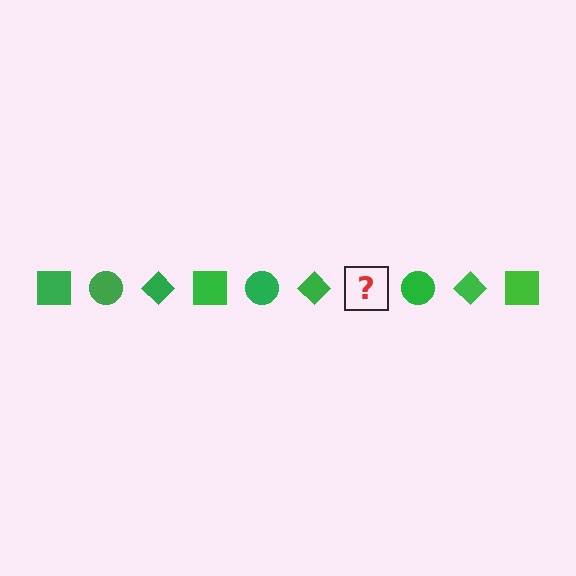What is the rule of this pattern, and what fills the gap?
The rule is that the pattern cycles through square, circle, diamond shapes in green. The gap should be filled with a green square.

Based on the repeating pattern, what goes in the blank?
The blank should be a green square.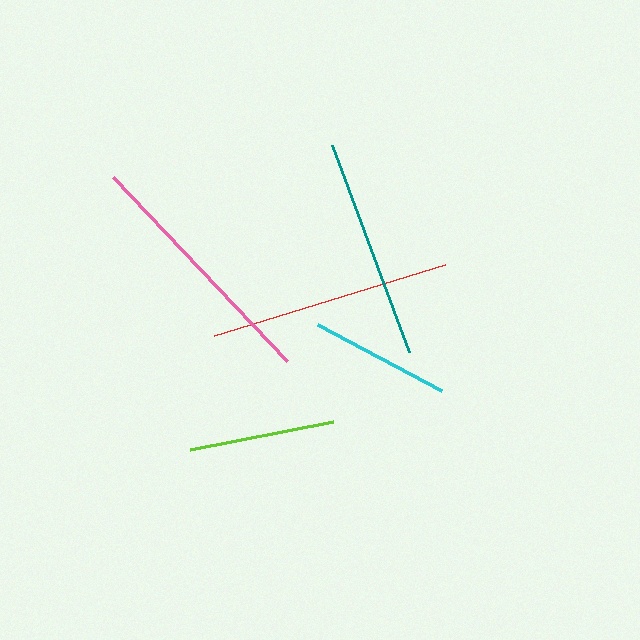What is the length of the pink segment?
The pink segment is approximately 253 pixels long.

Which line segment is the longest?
The pink line is the longest at approximately 253 pixels.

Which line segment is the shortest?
The cyan line is the shortest at approximately 140 pixels.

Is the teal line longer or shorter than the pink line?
The pink line is longer than the teal line.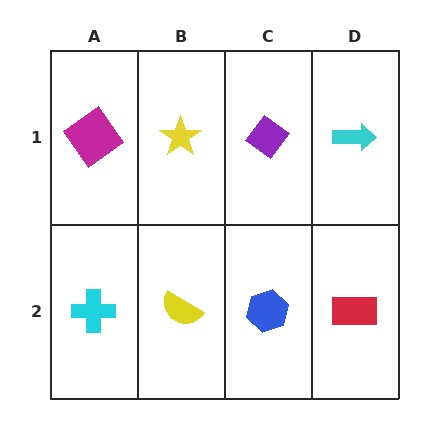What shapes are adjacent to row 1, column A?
A cyan cross (row 2, column A), a yellow star (row 1, column B).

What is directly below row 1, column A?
A cyan cross.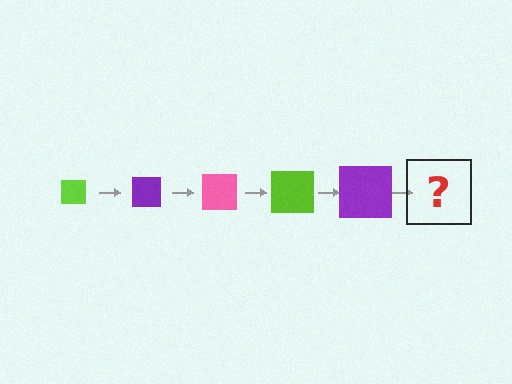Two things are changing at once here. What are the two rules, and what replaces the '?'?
The two rules are that the square grows larger each step and the color cycles through lime, purple, and pink. The '?' should be a pink square, larger than the previous one.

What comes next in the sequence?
The next element should be a pink square, larger than the previous one.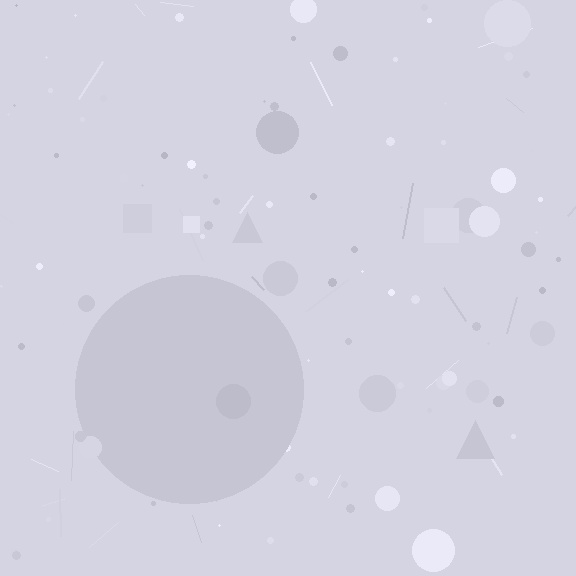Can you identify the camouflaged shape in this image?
The camouflaged shape is a circle.